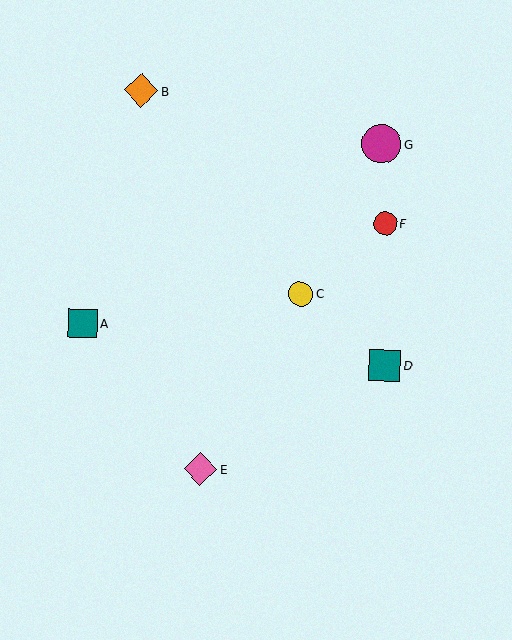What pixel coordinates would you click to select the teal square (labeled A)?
Click at (83, 323) to select the teal square A.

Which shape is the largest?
The magenta circle (labeled G) is the largest.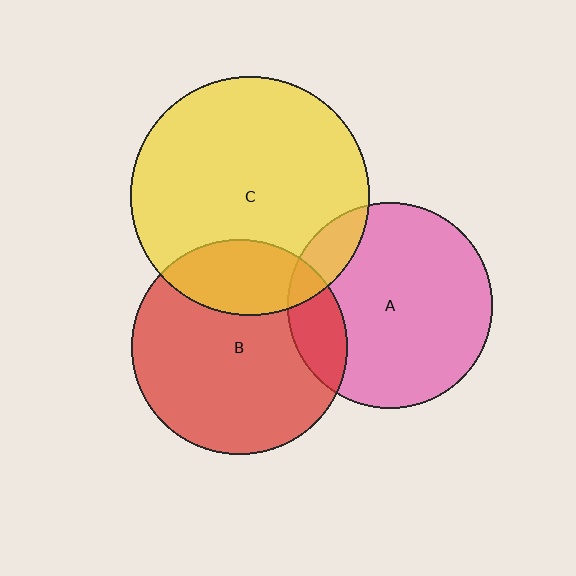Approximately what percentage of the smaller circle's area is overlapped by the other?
Approximately 10%.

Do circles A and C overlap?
Yes.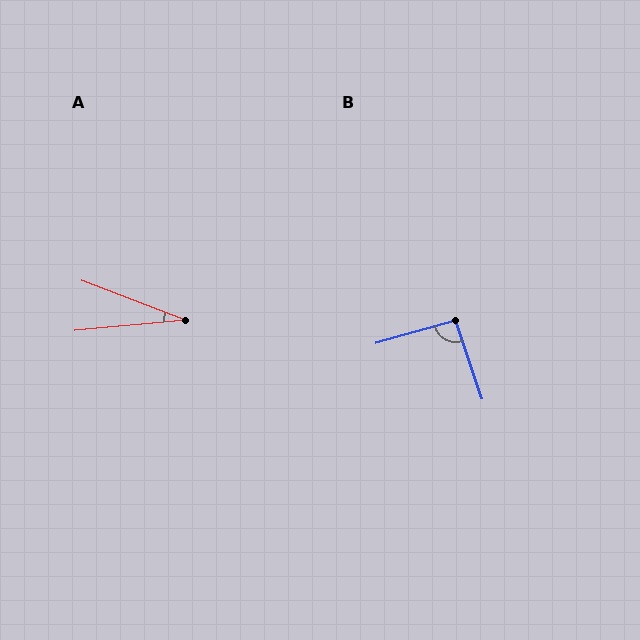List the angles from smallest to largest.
A (26°), B (93°).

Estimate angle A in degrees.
Approximately 26 degrees.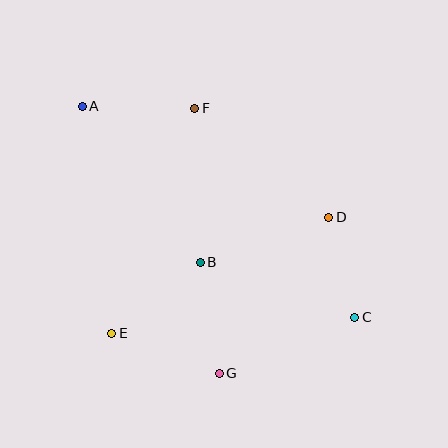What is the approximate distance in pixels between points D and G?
The distance between D and G is approximately 190 pixels.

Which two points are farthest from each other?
Points A and C are farthest from each other.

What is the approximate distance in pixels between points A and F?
The distance between A and F is approximately 112 pixels.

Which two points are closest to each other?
Points C and D are closest to each other.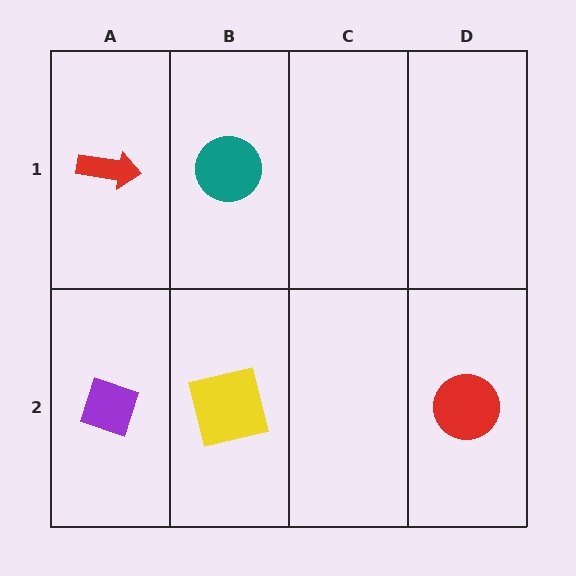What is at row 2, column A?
A purple diamond.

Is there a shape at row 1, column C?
No, that cell is empty.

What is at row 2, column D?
A red circle.